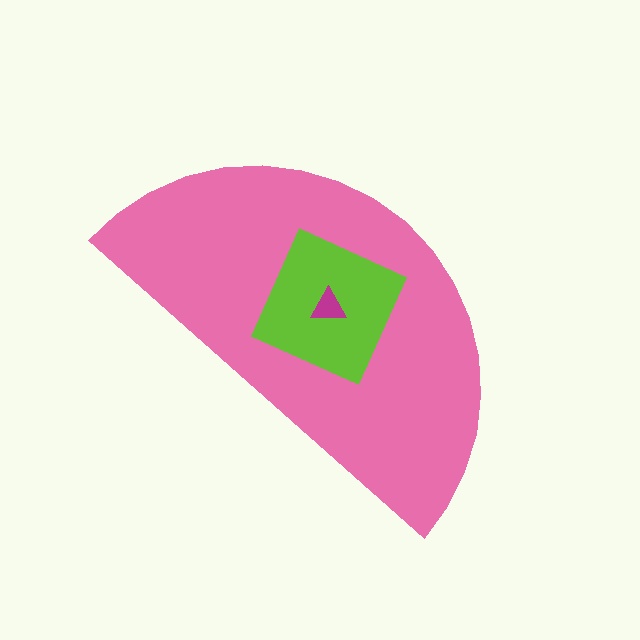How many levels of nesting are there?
3.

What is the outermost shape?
The pink semicircle.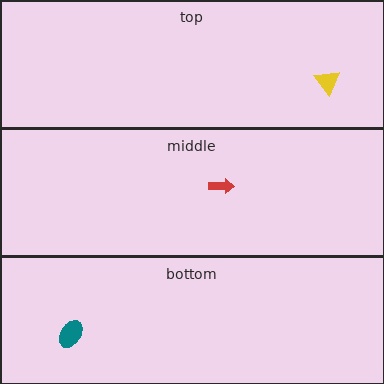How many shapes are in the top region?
1.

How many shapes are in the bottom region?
1.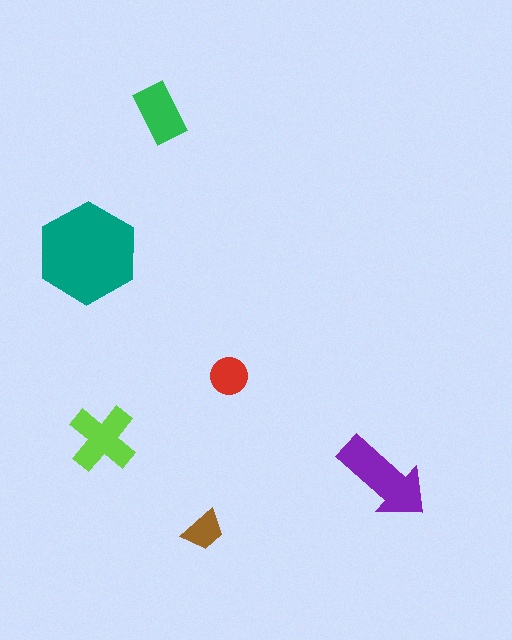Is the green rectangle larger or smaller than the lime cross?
Smaller.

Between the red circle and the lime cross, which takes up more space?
The lime cross.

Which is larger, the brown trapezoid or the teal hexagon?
The teal hexagon.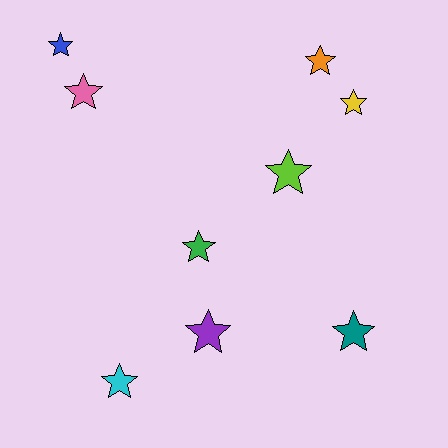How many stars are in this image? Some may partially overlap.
There are 9 stars.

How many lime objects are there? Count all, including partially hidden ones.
There is 1 lime object.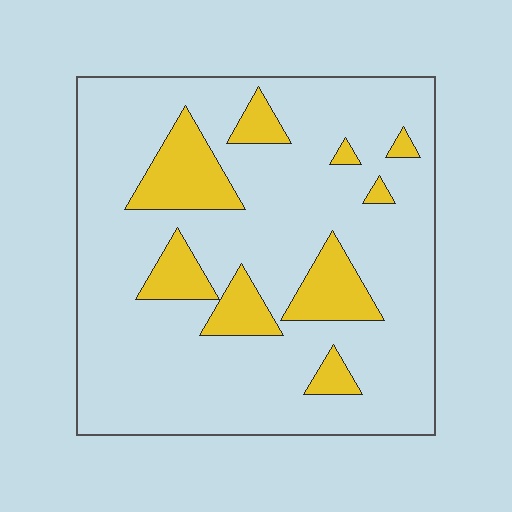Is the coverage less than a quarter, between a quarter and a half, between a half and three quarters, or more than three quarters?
Less than a quarter.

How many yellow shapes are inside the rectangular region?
9.